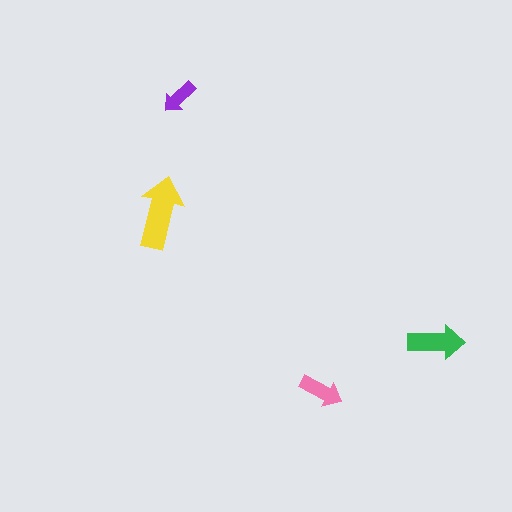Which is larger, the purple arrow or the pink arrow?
The pink one.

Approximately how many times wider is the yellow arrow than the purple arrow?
About 2 times wider.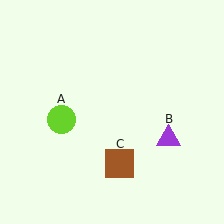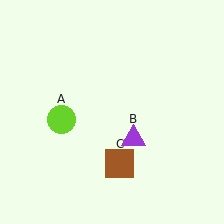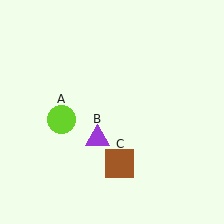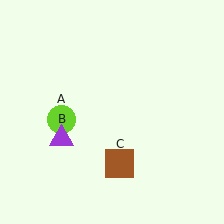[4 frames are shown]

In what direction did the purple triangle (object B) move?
The purple triangle (object B) moved left.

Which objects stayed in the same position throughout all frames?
Lime circle (object A) and brown square (object C) remained stationary.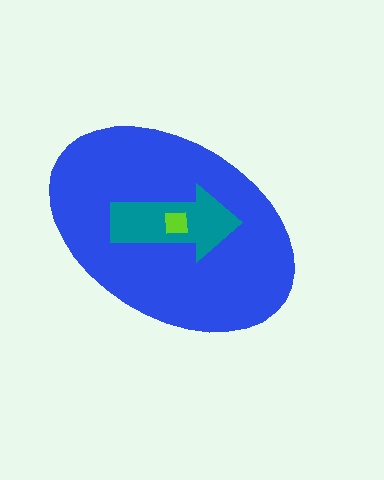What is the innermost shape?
The lime square.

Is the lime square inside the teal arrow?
Yes.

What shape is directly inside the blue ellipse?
The teal arrow.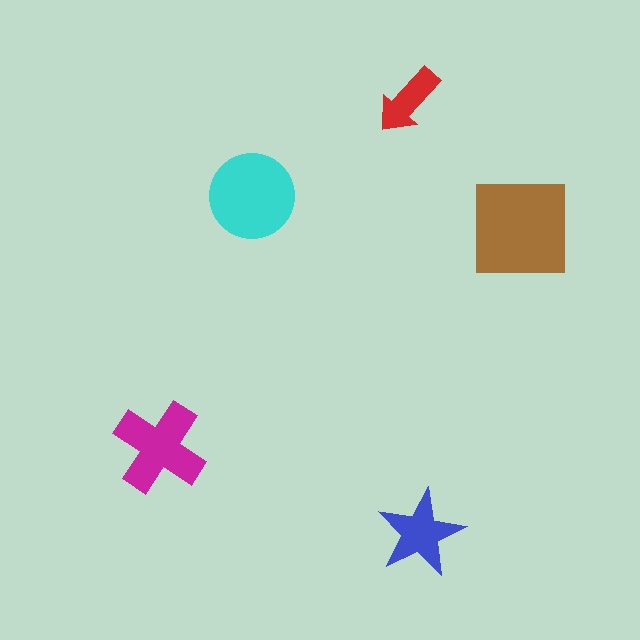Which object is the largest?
The brown square.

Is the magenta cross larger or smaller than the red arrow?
Larger.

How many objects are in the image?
There are 5 objects in the image.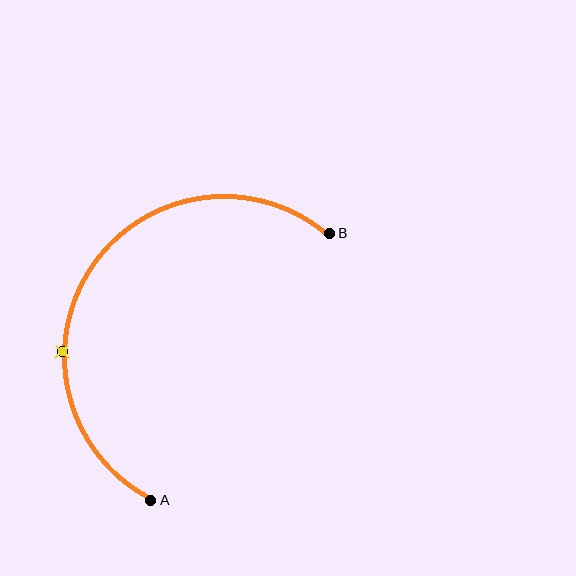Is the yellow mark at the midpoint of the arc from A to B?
No. The yellow mark lies on the arc but is closer to endpoint A. The arc midpoint would be at the point on the curve equidistant along the arc from both A and B.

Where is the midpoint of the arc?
The arc midpoint is the point on the curve farthest from the straight line joining A and B. It sits above and to the left of that line.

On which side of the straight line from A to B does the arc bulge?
The arc bulges above and to the left of the straight line connecting A and B.